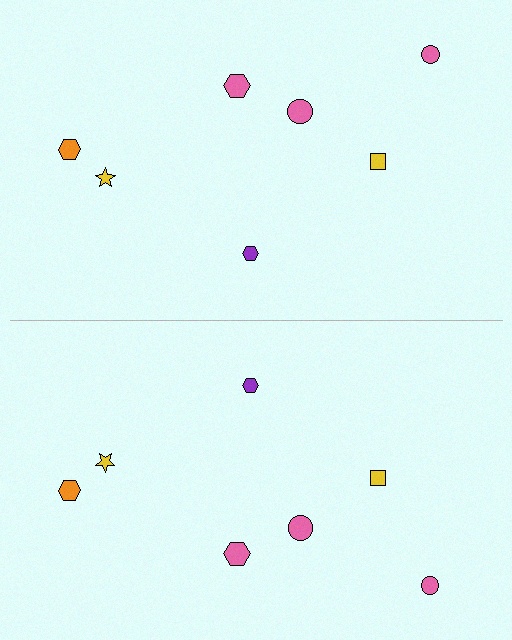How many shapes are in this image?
There are 14 shapes in this image.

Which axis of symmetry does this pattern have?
The pattern has a horizontal axis of symmetry running through the center of the image.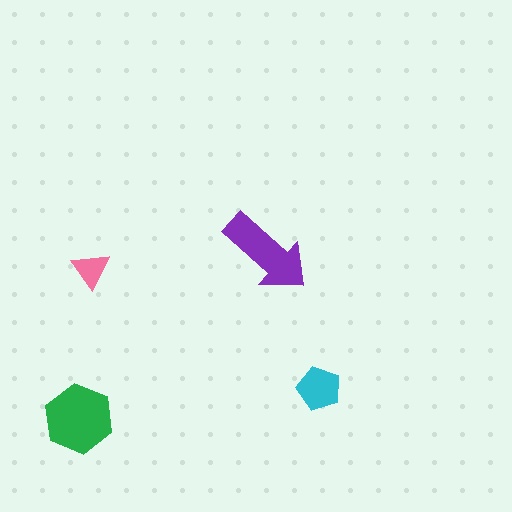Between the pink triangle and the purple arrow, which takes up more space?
The purple arrow.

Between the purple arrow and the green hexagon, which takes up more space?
The green hexagon.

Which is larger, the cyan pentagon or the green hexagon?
The green hexagon.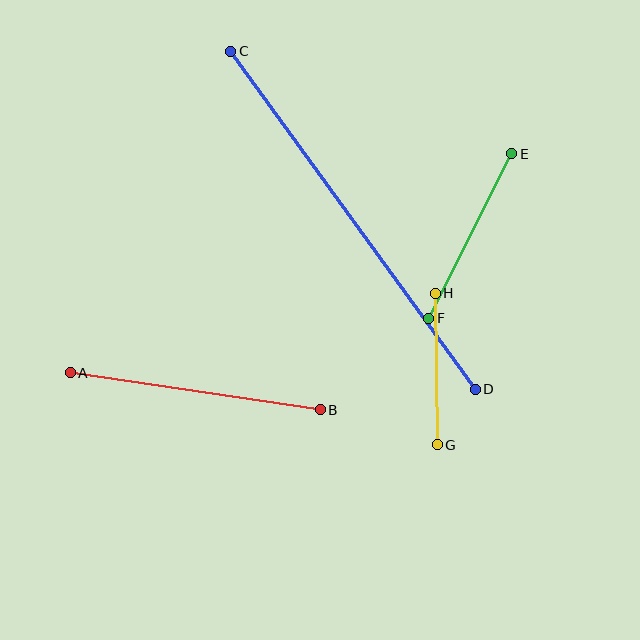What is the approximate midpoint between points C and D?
The midpoint is at approximately (353, 220) pixels.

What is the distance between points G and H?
The distance is approximately 151 pixels.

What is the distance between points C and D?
The distance is approximately 417 pixels.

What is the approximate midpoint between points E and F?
The midpoint is at approximately (470, 236) pixels.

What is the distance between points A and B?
The distance is approximately 253 pixels.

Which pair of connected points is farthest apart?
Points C and D are farthest apart.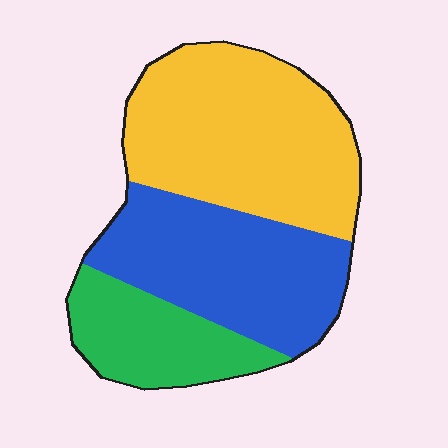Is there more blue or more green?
Blue.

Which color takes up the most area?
Yellow, at roughly 45%.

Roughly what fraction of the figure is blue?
Blue takes up about three eighths (3/8) of the figure.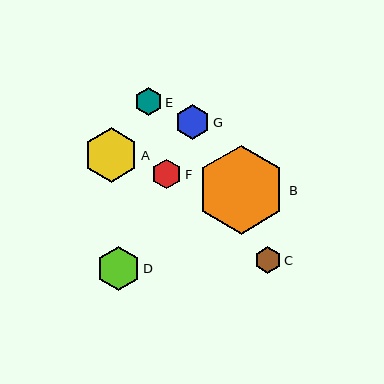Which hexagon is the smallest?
Hexagon C is the smallest with a size of approximately 27 pixels.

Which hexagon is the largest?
Hexagon B is the largest with a size of approximately 89 pixels.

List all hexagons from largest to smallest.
From largest to smallest: B, A, D, G, F, E, C.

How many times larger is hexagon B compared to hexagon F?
Hexagon B is approximately 3.0 times the size of hexagon F.